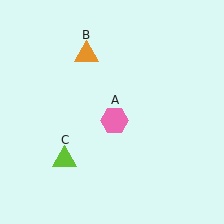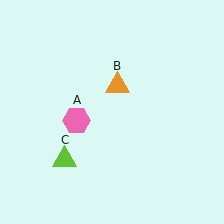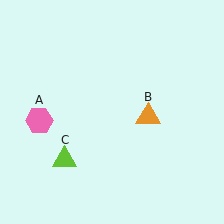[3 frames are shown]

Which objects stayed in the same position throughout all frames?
Lime triangle (object C) remained stationary.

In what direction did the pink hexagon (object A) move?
The pink hexagon (object A) moved left.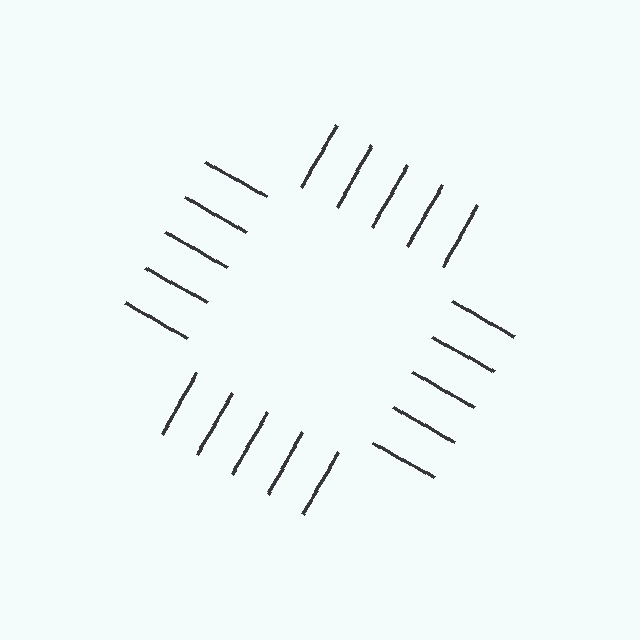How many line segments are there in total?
20 — 5 along each of the 4 edges.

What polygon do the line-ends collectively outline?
An illusory square — the line segments terminate on its edges but no continuous stroke is drawn.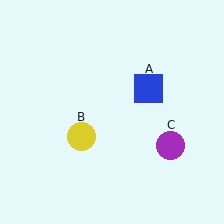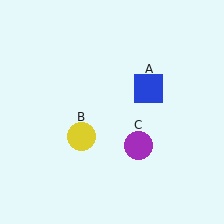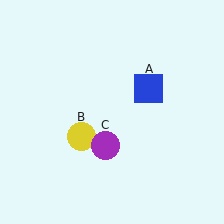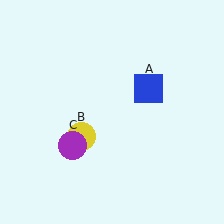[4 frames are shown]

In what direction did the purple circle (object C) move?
The purple circle (object C) moved left.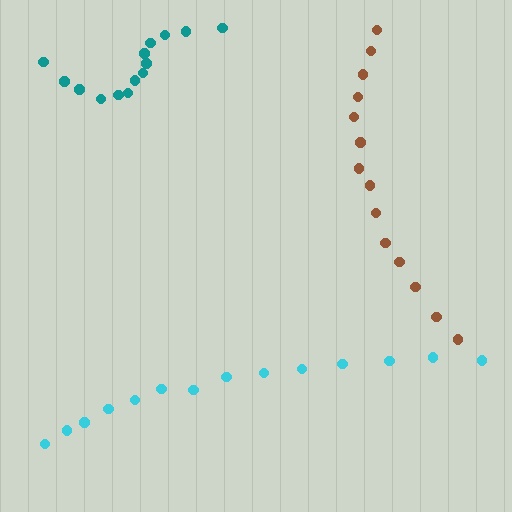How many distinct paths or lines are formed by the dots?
There are 3 distinct paths.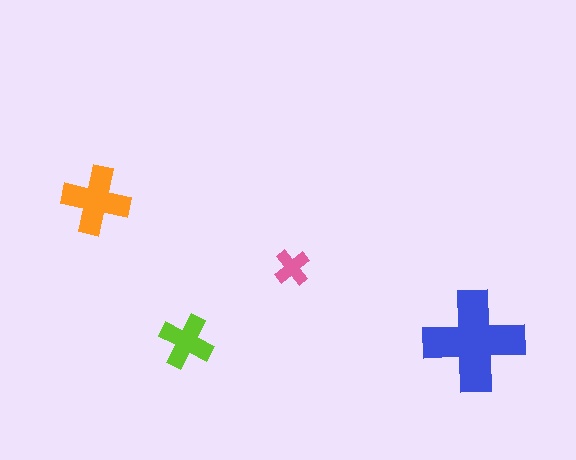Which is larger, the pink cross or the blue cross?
The blue one.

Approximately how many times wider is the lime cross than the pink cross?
About 1.5 times wider.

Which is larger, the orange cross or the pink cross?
The orange one.